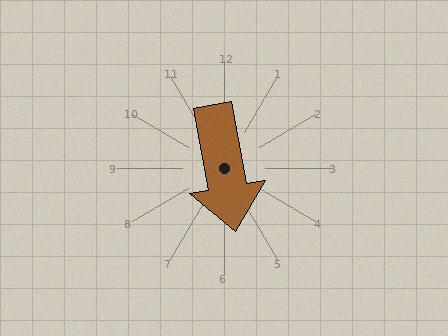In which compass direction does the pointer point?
South.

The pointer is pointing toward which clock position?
Roughly 6 o'clock.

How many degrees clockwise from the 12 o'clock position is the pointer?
Approximately 170 degrees.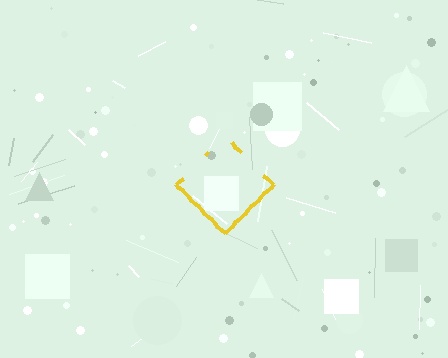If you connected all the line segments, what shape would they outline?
They would outline a diamond.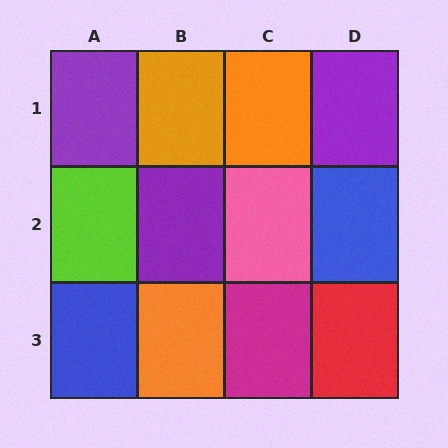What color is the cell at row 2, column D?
Blue.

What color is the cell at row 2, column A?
Lime.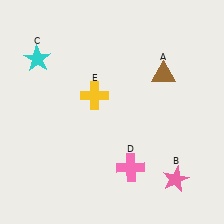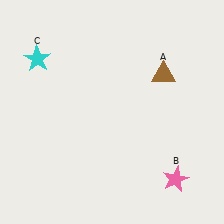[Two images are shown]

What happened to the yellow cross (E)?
The yellow cross (E) was removed in Image 2. It was in the top-left area of Image 1.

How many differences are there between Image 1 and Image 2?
There are 2 differences between the two images.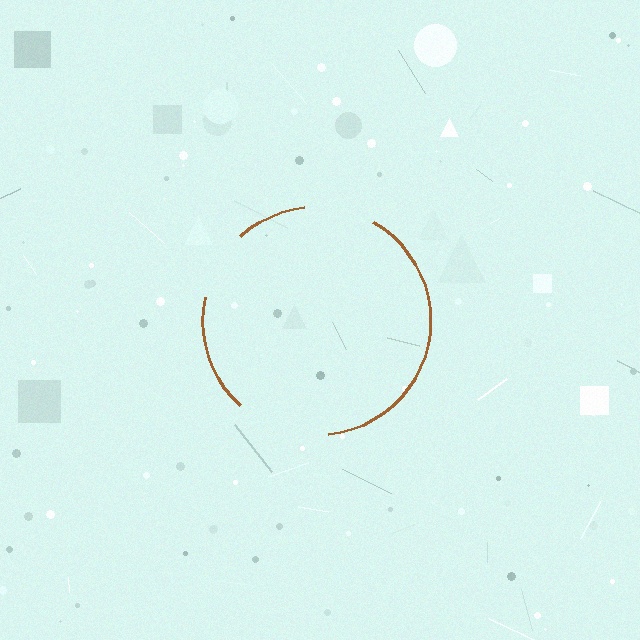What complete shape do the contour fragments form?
The contour fragments form a circle.